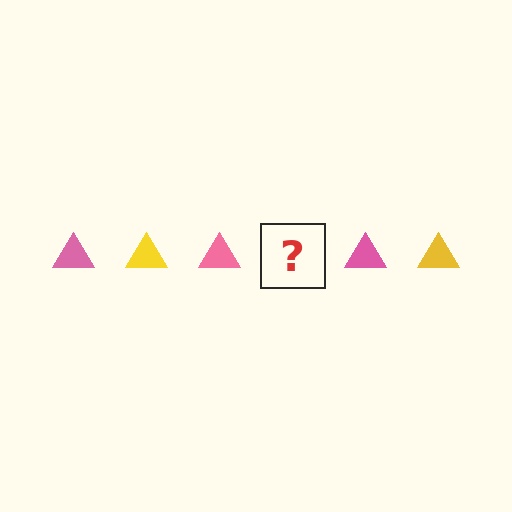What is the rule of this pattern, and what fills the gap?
The rule is that the pattern cycles through pink, yellow triangles. The gap should be filled with a yellow triangle.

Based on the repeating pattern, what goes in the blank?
The blank should be a yellow triangle.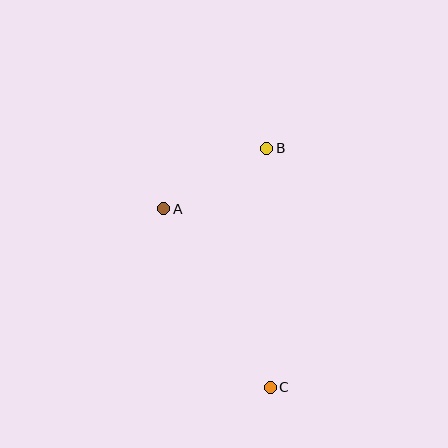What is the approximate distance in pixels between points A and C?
The distance between A and C is approximately 208 pixels.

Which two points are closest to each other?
Points A and B are closest to each other.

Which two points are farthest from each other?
Points B and C are farthest from each other.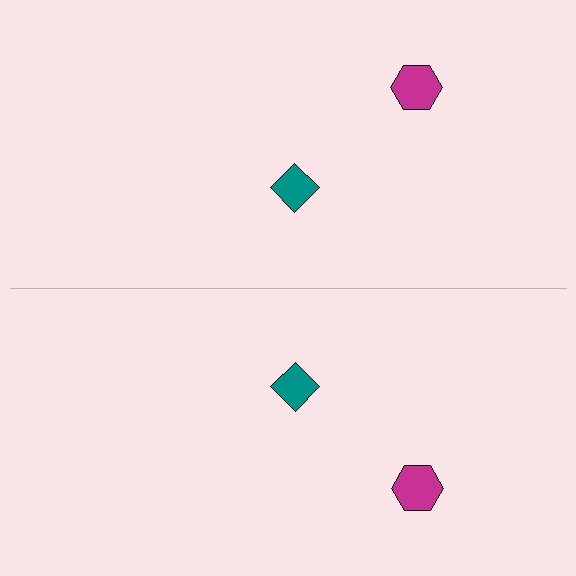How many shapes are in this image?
There are 4 shapes in this image.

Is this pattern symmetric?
Yes, this pattern has bilateral (reflection) symmetry.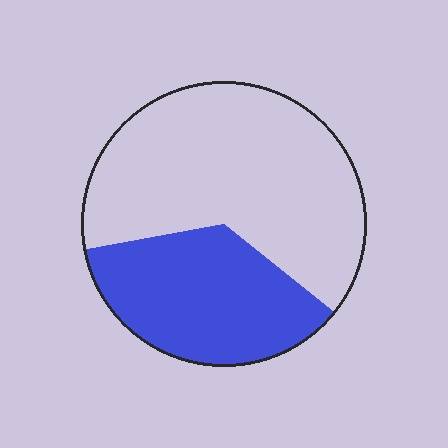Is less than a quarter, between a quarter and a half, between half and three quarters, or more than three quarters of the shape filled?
Between a quarter and a half.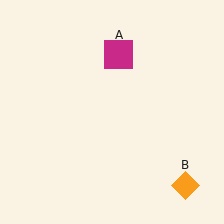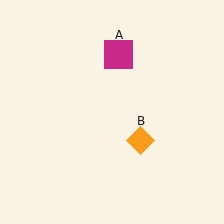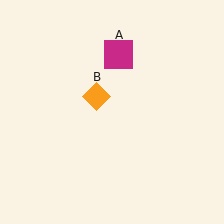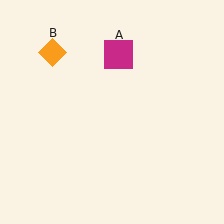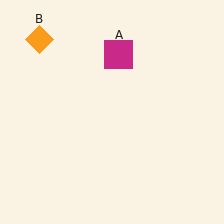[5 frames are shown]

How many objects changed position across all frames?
1 object changed position: orange diamond (object B).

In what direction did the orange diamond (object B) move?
The orange diamond (object B) moved up and to the left.